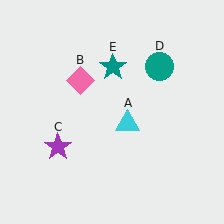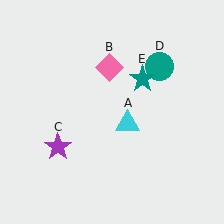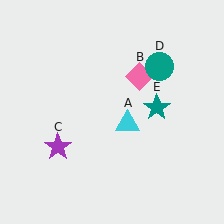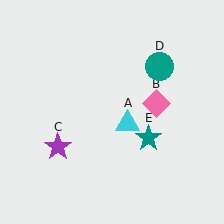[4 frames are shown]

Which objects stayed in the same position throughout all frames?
Cyan triangle (object A) and purple star (object C) and teal circle (object D) remained stationary.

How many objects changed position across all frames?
2 objects changed position: pink diamond (object B), teal star (object E).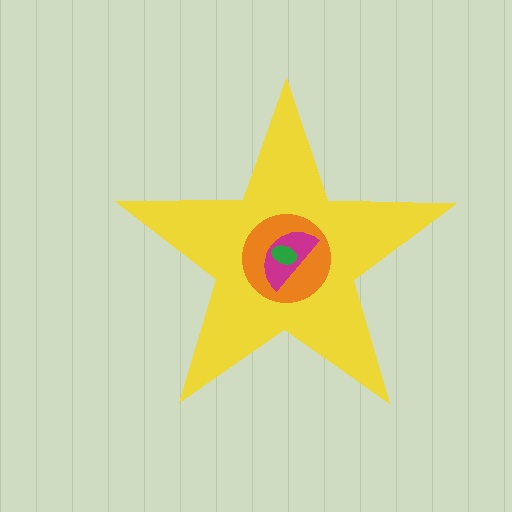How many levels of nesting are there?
4.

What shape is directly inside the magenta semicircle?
The green ellipse.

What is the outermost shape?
The yellow star.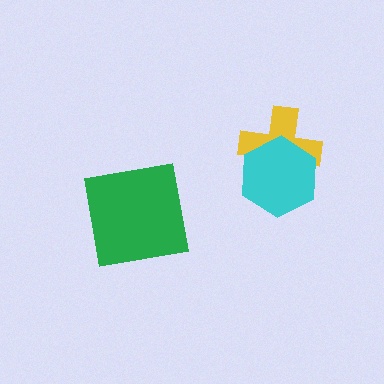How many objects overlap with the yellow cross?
1 object overlaps with the yellow cross.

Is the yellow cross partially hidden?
Yes, it is partially covered by another shape.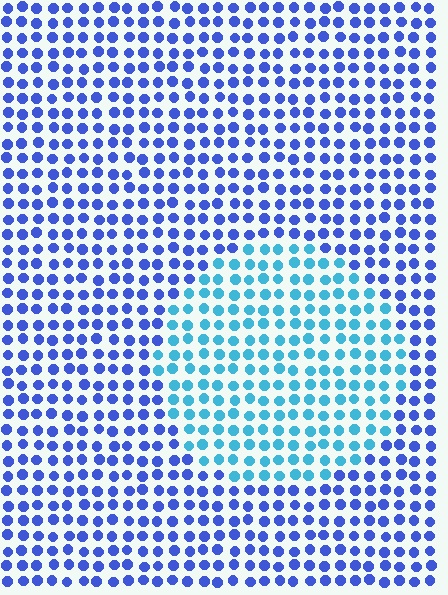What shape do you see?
I see a circle.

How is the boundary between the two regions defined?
The boundary is defined purely by a slight shift in hue (about 39 degrees). Spacing, size, and orientation are identical on both sides.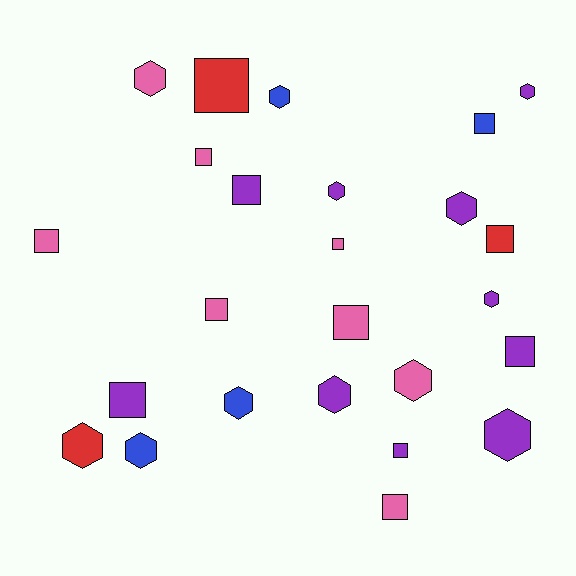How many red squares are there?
There are 2 red squares.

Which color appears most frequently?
Purple, with 10 objects.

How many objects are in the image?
There are 25 objects.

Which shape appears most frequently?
Square, with 13 objects.